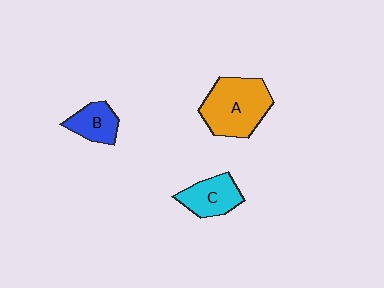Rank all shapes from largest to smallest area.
From largest to smallest: A (orange), C (cyan), B (blue).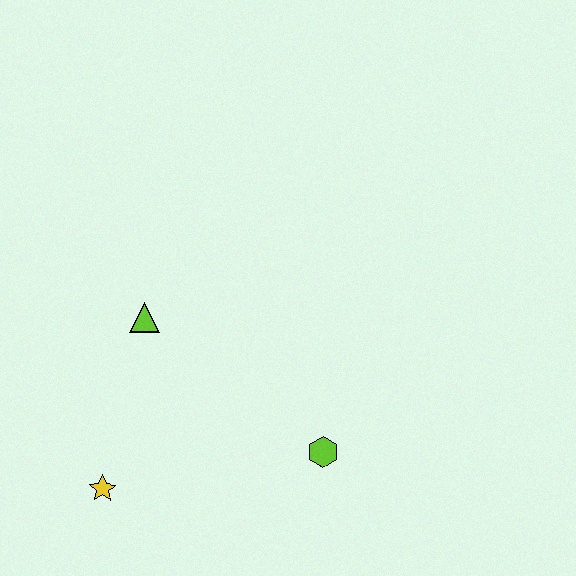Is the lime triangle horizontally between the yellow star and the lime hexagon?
Yes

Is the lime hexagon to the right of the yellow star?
Yes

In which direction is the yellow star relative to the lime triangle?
The yellow star is below the lime triangle.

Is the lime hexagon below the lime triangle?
Yes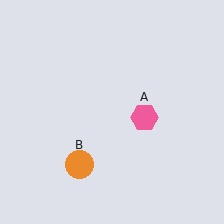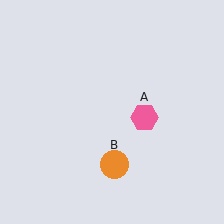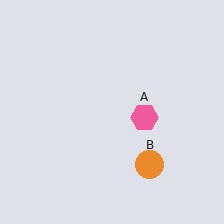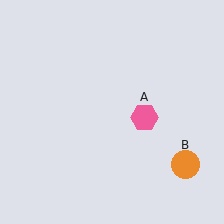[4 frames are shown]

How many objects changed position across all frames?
1 object changed position: orange circle (object B).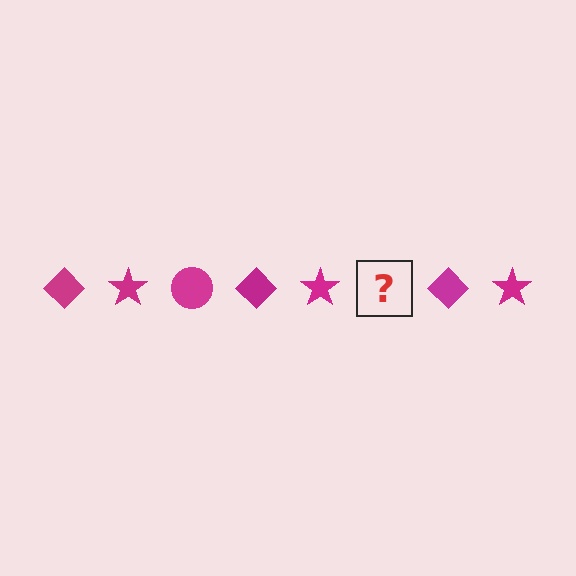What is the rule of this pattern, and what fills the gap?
The rule is that the pattern cycles through diamond, star, circle shapes in magenta. The gap should be filled with a magenta circle.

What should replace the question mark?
The question mark should be replaced with a magenta circle.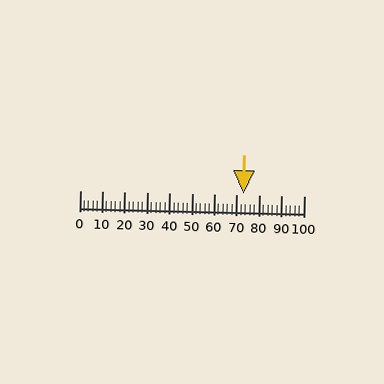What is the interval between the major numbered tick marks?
The major tick marks are spaced 10 units apart.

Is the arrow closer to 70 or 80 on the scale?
The arrow is closer to 70.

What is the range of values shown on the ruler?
The ruler shows values from 0 to 100.